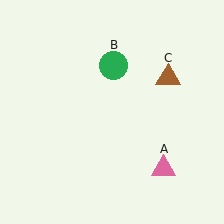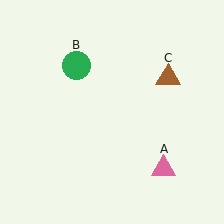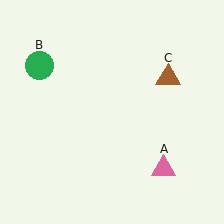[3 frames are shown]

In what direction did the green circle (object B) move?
The green circle (object B) moved left.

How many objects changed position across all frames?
1 object changed position: green circle (object B).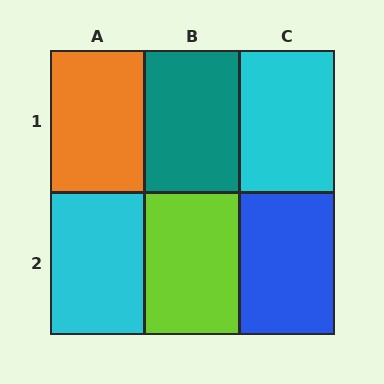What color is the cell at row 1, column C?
Cyan.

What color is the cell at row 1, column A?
Orange.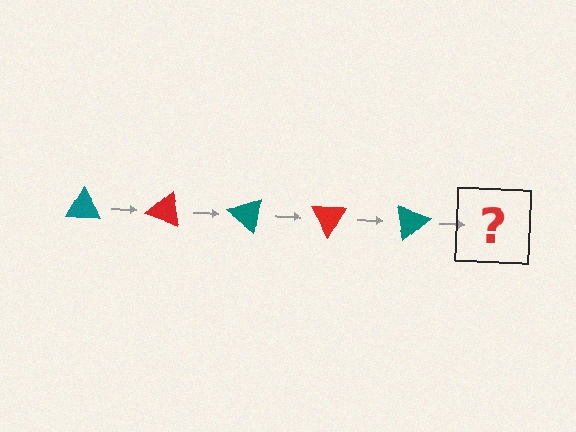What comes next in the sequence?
The next element should be a red triangle, rotated 100 degrees from the start.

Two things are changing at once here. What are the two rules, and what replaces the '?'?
The two rules are that it rotates 20 degrees each step and the color cycles through teal and red. The '?' should be a red triangle, rotated 100 degrees from the start.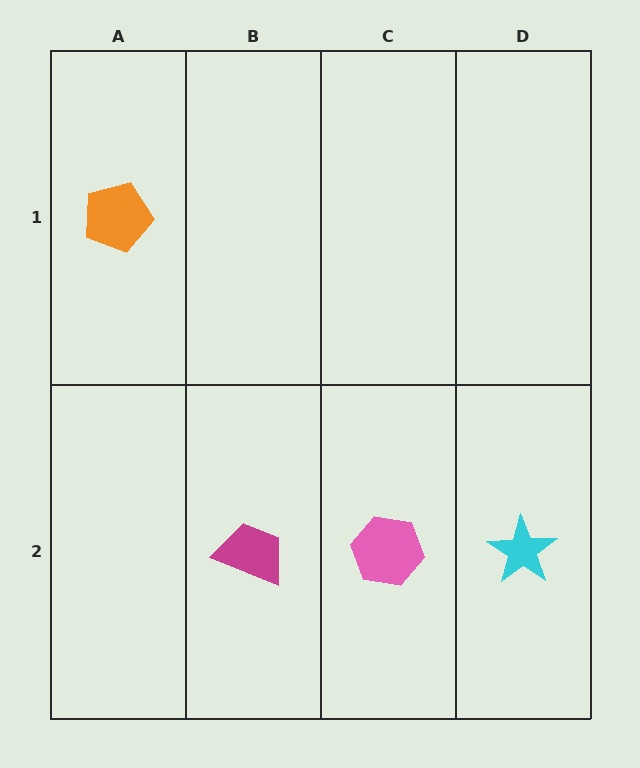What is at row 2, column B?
A magenta trapezoid.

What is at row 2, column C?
A pink hexagon.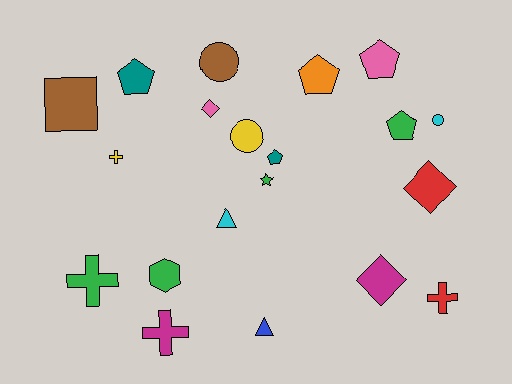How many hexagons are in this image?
There is 1 hexagon.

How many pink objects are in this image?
There are 2 pink objects.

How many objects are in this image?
There are 20 objects.